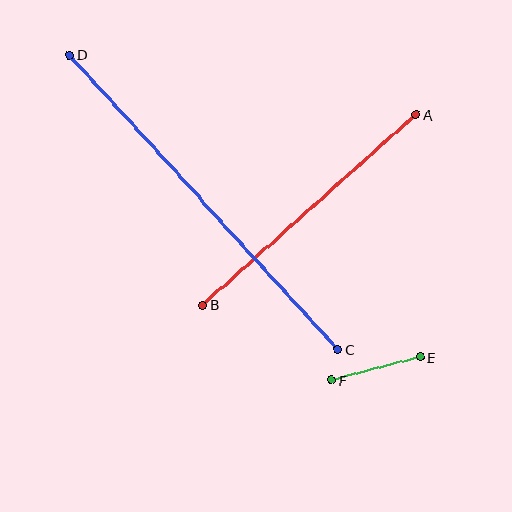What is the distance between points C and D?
The distance is approximately 398 pixels.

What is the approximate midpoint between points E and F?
The midpoint is at approximately (376, 369) pixels.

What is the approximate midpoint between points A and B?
The midpoint is at approximately (309, 210) pixels.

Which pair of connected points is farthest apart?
Points C and D are farthest apart.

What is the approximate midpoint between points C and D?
The midpoint is at approximately (204, 202) pixels.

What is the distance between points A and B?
The distance is approximately 286 pixels.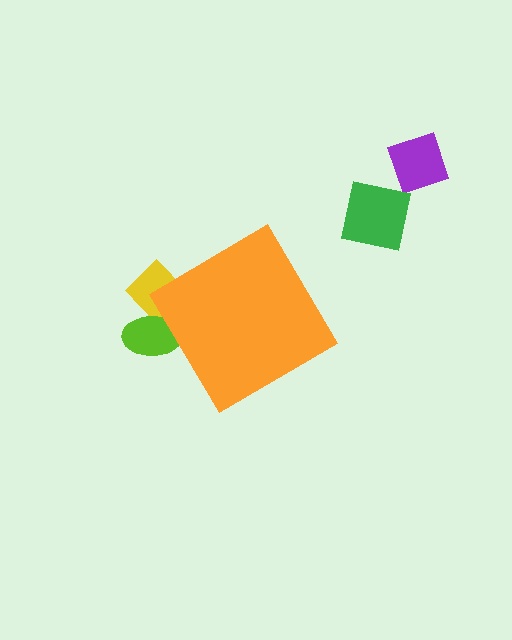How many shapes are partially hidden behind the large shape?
2 shapes are partially hidden.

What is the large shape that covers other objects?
An orange diamond.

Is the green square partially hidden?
No, the green square is fully visible.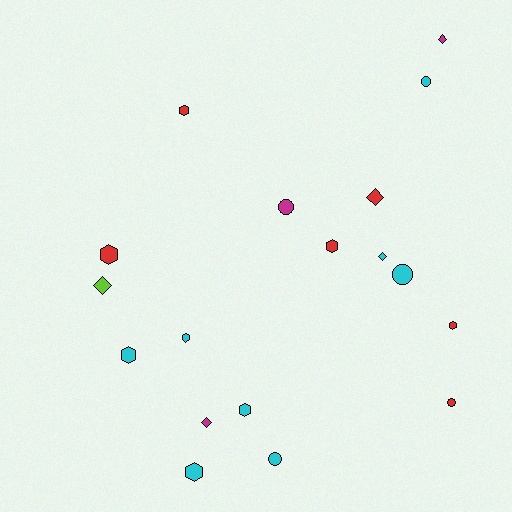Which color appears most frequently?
Cyan, with 8 objects.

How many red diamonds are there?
There is 1 red diamond.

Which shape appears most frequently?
Hexagon, with 8 objects.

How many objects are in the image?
There are 18 objects.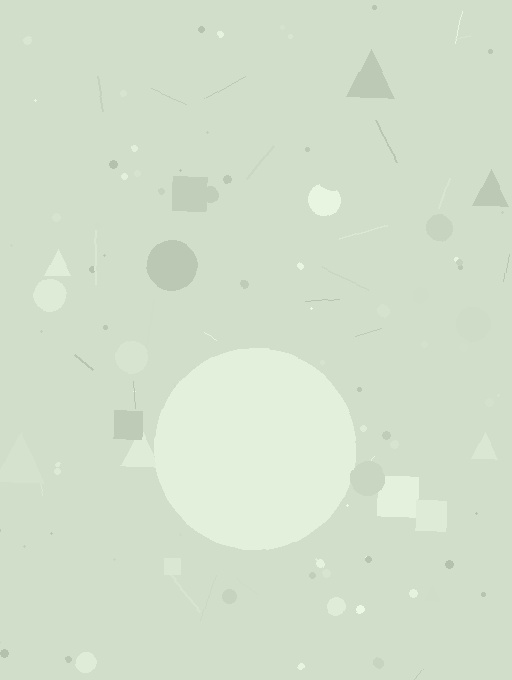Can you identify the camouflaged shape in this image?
The camouflaged shape is a circle.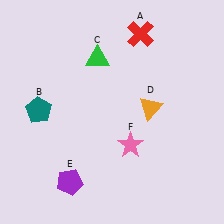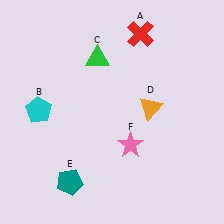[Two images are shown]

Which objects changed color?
B changed from teal to cyan. E changed from purple to teal.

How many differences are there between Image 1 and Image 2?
There are 2 differences between the two images.